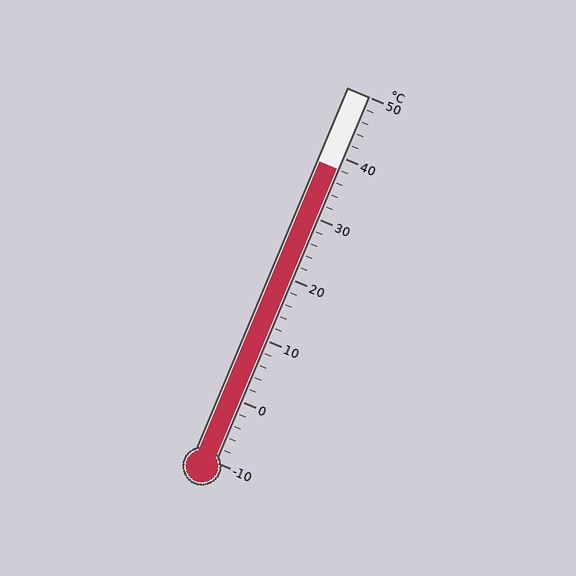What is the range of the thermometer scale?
The thermometer scale ranges from -10°C to 50°C.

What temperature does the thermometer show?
The thermometer shows approximately 38°C.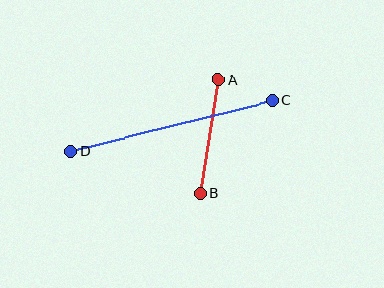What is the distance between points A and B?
The distance is approximately 115 pixels.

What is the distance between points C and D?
The distance is approximately 207 pixels.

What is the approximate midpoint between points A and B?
The midpoint is at approximately (209, 136) pixels.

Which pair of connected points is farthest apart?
Points C and D are farthest apart.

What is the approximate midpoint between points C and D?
The midpoint is at approximately (171, 126) pixels.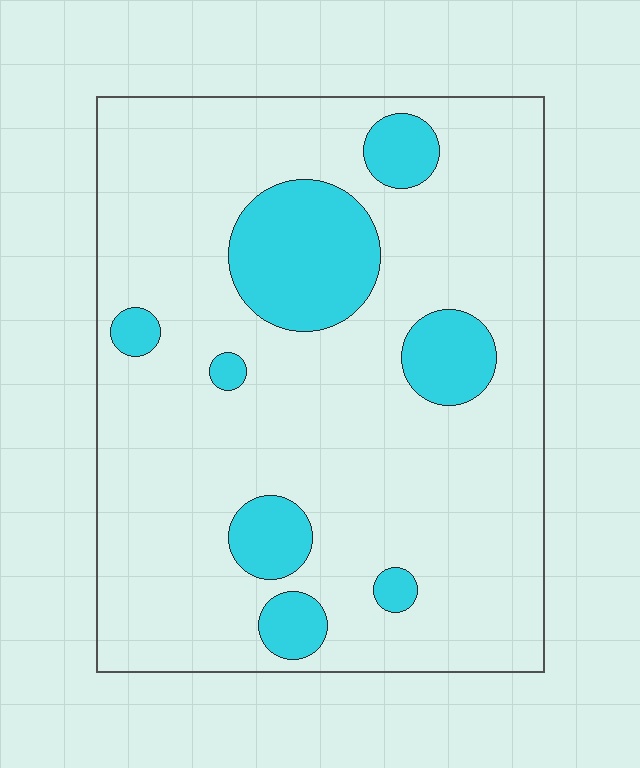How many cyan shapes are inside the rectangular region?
8.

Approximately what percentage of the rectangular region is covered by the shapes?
Approximately 15%.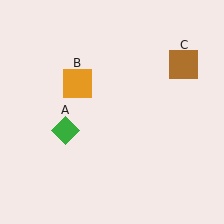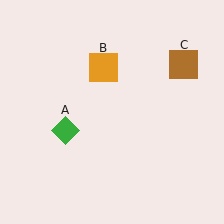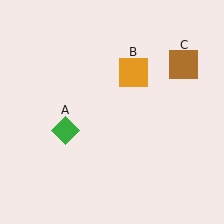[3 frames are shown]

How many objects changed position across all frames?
1 object changed position: orange square (object B).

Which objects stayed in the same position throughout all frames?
Green diamond (object A) and brown square (object C) remained stationary.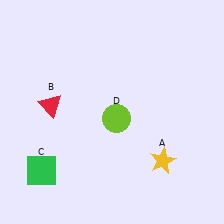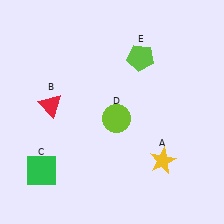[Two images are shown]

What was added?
A lime pentagon (E) was added in Image 2.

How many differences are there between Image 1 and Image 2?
There is 1 difference between the two images.